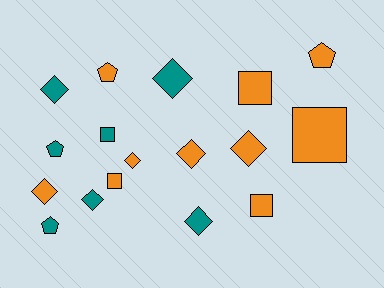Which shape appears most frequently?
Diamond, with 8 objects.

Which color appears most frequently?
Orange, with 10 objects.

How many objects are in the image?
There are 17 objects.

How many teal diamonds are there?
There are 4 teal diamonds.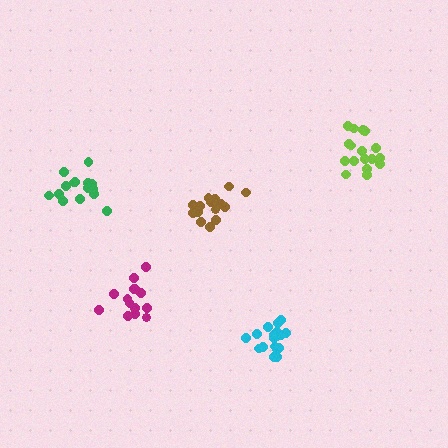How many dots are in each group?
Group 1: 19 dots, Group 2: 17 dots, Group 3: 14 dots, Group 4: 16 dots, Group 5: 15 dots (81 total).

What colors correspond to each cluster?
The clusters are colored: cyan, lime, magenta, brown, green.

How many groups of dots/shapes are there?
There are 5 groups.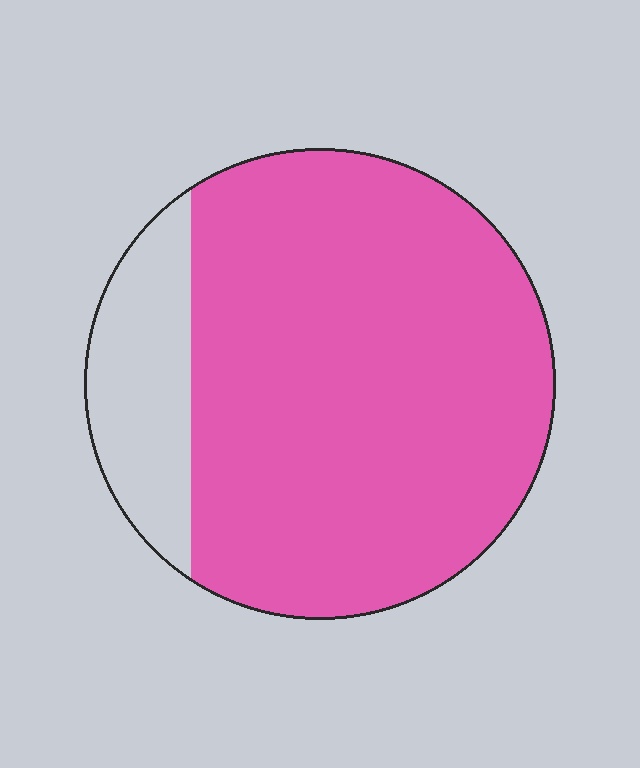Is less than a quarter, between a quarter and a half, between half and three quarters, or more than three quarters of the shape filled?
More than three quarters.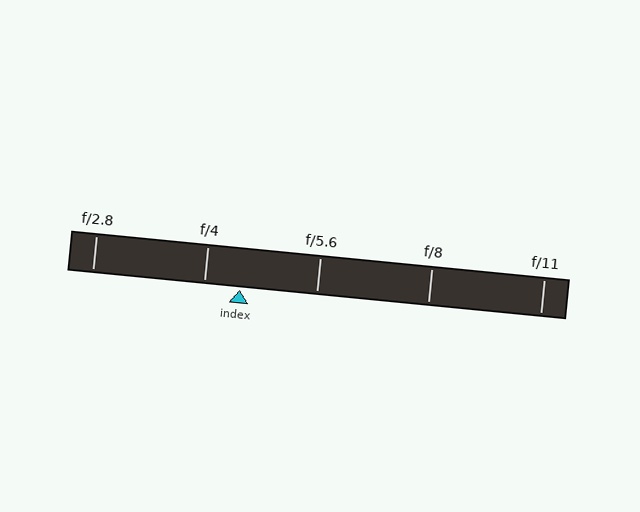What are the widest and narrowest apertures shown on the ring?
The widest aperture shown is f/2.8 and the narrowest is f/11.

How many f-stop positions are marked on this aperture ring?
There are 5 f-stop positions marked.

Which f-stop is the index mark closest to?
The index mark is closest to f/4.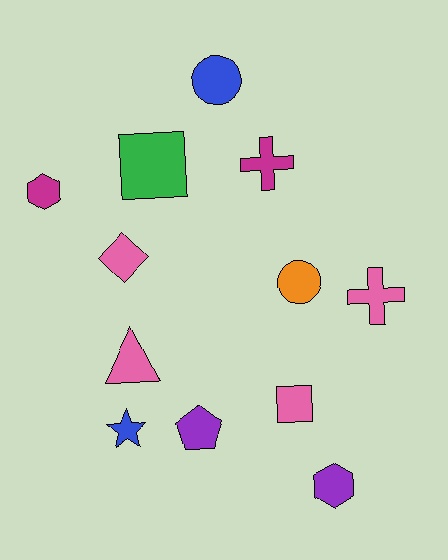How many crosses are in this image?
There are 2 crosses.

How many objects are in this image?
There are 12 objects.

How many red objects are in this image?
There are no red objects.